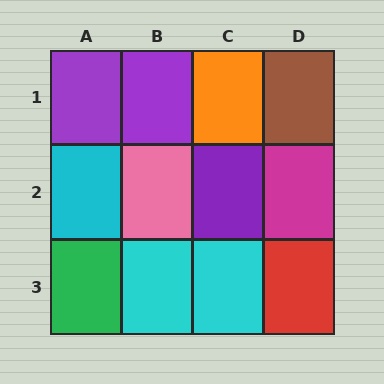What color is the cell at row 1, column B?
Purple.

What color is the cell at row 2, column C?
Purple.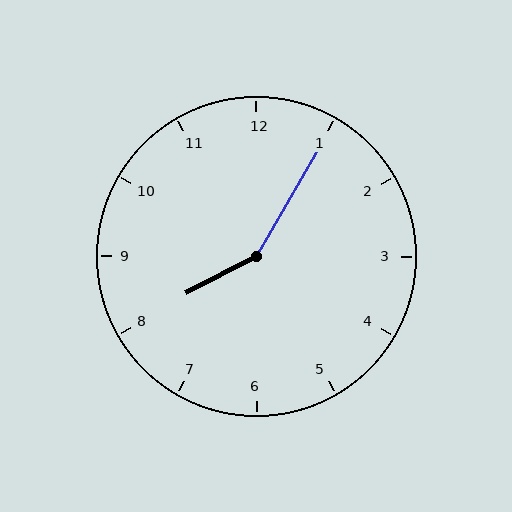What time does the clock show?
8:05.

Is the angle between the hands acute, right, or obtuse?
It is obtuse.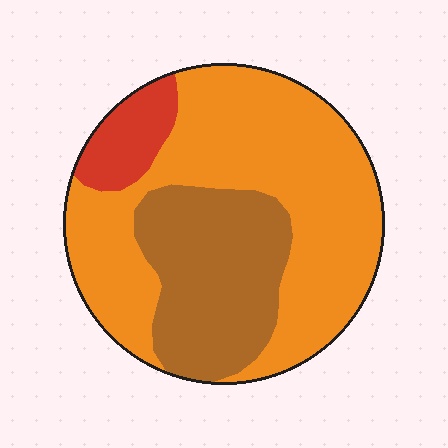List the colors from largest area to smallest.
From largest to smallest: orange, brown, red.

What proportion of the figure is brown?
Brown covers around 30% of the figure.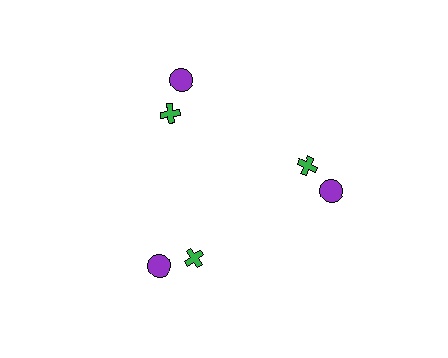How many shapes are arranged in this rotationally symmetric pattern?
There are 6 shapes, arranged in 3 groups of 2.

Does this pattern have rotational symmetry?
Yes, this pattern has 3-fold rotational symmetry. It looks the same after rotating 120 degrees around the center.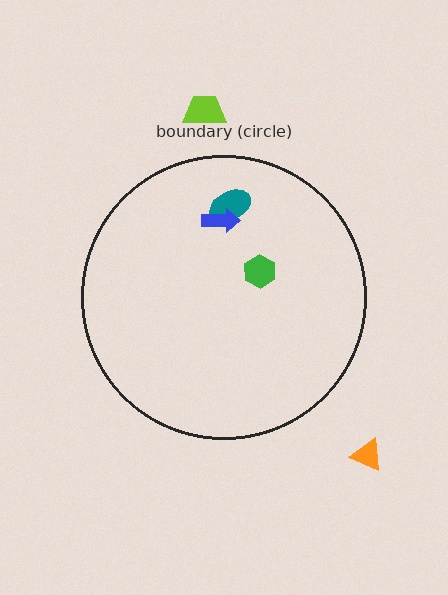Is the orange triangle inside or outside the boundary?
Outside.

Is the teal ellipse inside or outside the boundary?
Inside.